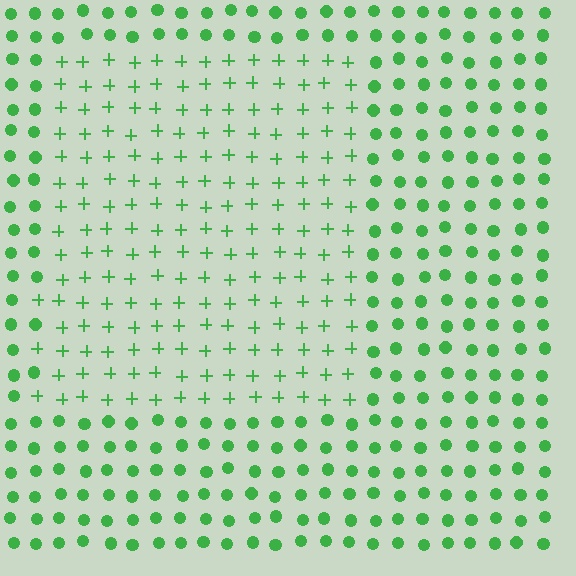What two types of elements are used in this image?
The image uses plus signs inside the rectangle region and circles outside it.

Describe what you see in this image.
The image is filled with small green elements arranged in a uniform grid. A rectangle-shaped region contains plus signs, while the surrounding area contains circles. The boundary is defined purely by the change in element shape.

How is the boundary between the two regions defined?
The boundary is defined by a change in element shape: plus signs inside vs. circles outside. All elements share the same color and spacing.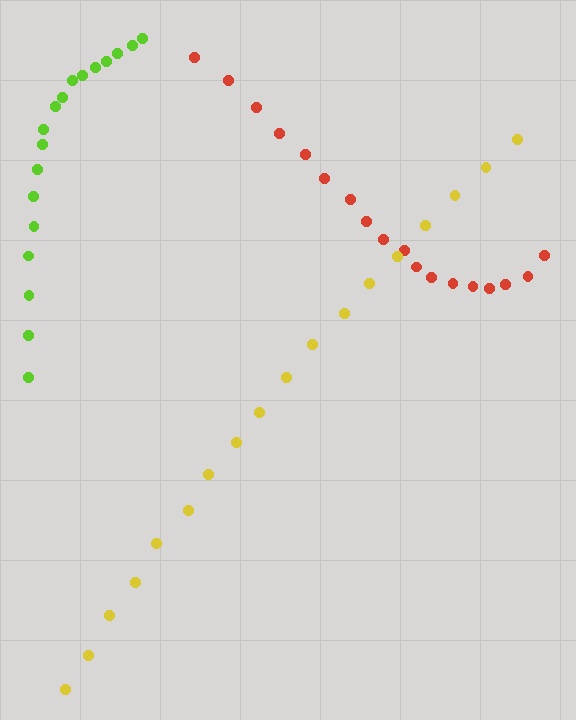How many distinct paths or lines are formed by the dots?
There are 3 distinct paths.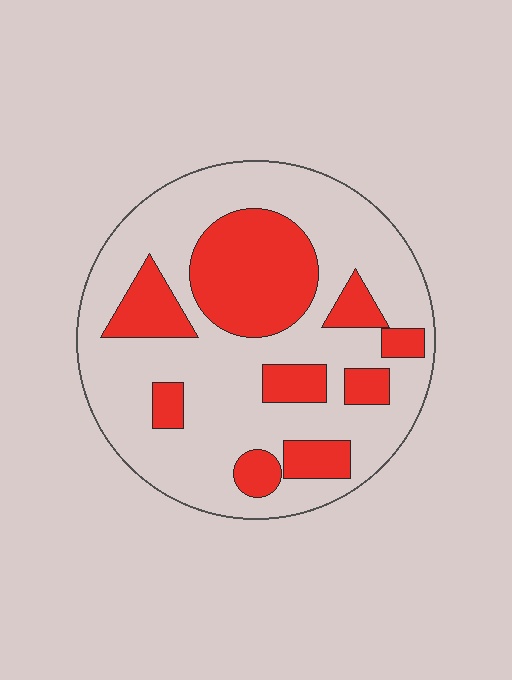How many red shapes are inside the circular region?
9.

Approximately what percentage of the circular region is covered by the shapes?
Approximately 30%.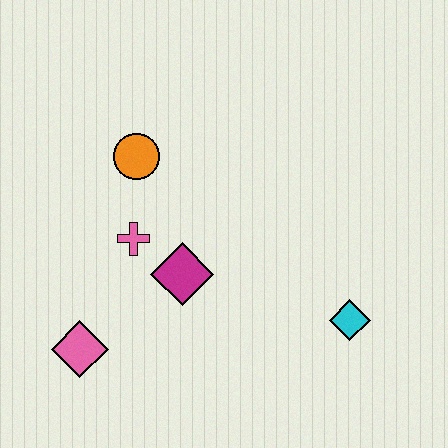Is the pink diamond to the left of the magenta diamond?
Yes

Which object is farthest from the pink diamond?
The cyan diamond is farthest from the pink diamond.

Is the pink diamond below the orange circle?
Yes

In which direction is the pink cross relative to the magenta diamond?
The pink cross is to the left of the magenta diamond.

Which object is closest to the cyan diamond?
The magenta diamond is closest to the cyan diamond.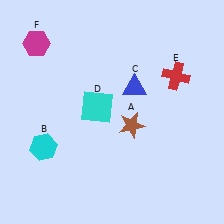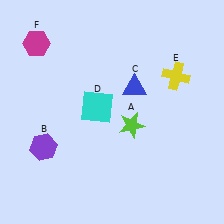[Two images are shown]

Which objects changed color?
A changed from brown to lime. B changed from cyan to purple. E changed from red to yellow.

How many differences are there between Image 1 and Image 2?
There are 3 differences between the two images.